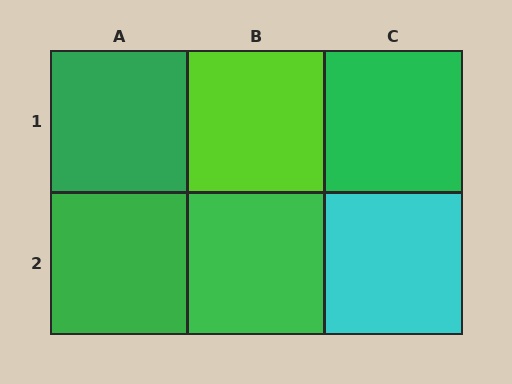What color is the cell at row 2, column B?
Green.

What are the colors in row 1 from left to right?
Green, lime, green.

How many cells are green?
4 cells are green.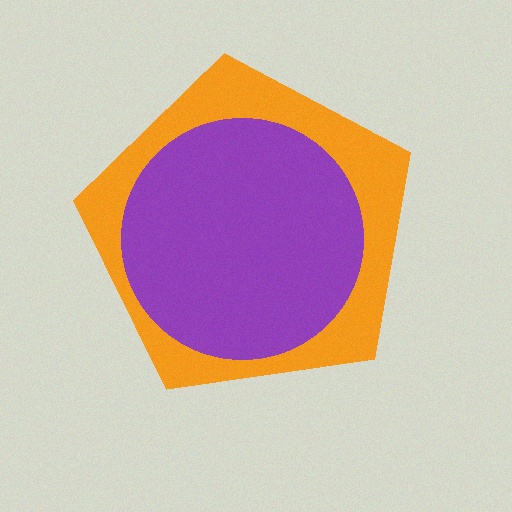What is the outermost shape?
The orange pentagon.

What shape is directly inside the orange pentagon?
The purple circle.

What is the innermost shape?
The purple circle.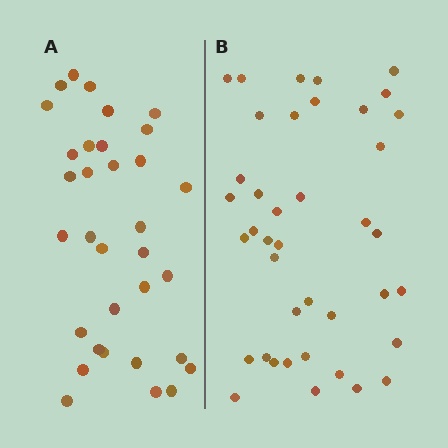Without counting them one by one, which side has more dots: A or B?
Region B (the right region) has more dots.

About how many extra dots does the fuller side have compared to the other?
Region B has roughly 8 or so more dots than region A.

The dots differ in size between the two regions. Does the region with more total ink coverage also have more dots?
No. Region A has more total ink coverage because its dots are larger, but region B actually contains more individual dots. Total area can be misleading — the number of items is what matters here.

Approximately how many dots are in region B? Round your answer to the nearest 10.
About 40 dots.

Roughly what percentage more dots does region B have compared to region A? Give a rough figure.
About 20% more.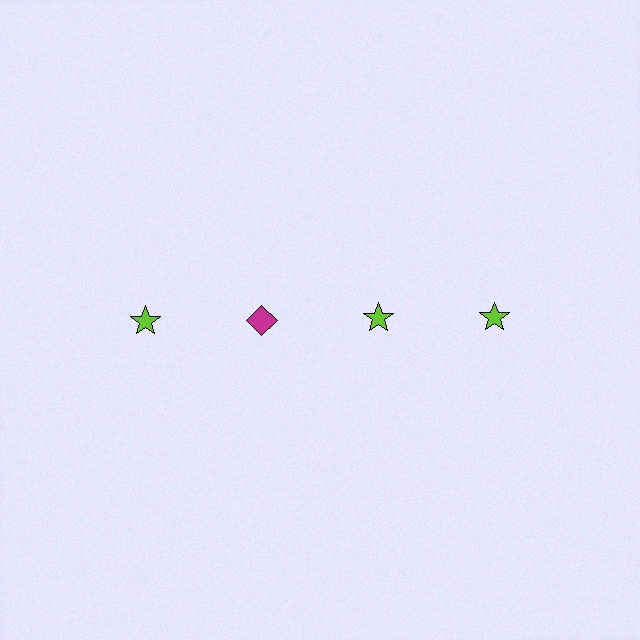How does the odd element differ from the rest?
It differs in both color (magenta instead of lime) and shape (diamond instead of star).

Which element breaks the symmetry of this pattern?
The magenta diamond in the top row, second from left column breaks the symmetry. All other shapes are lime stars.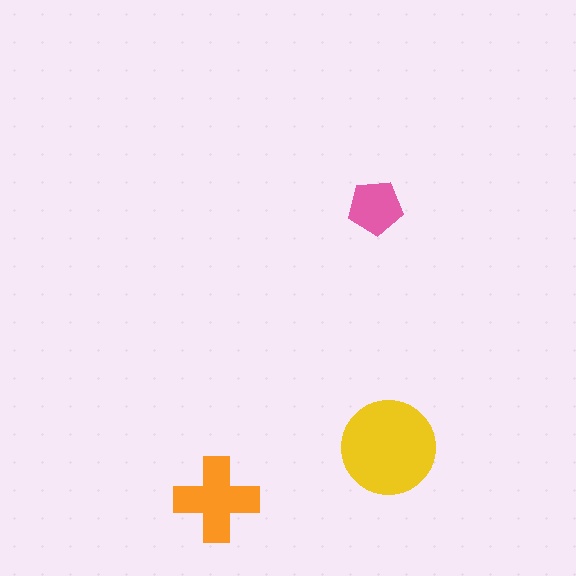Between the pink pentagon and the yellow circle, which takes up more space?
The yellow circle.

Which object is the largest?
The yellow circle.